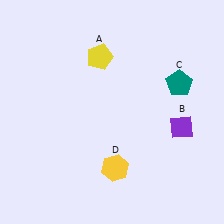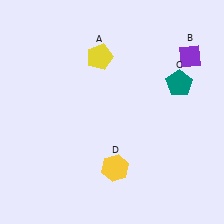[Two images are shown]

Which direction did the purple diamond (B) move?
The purple diamond (B) moved up.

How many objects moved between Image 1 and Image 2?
1 object moved between the two images.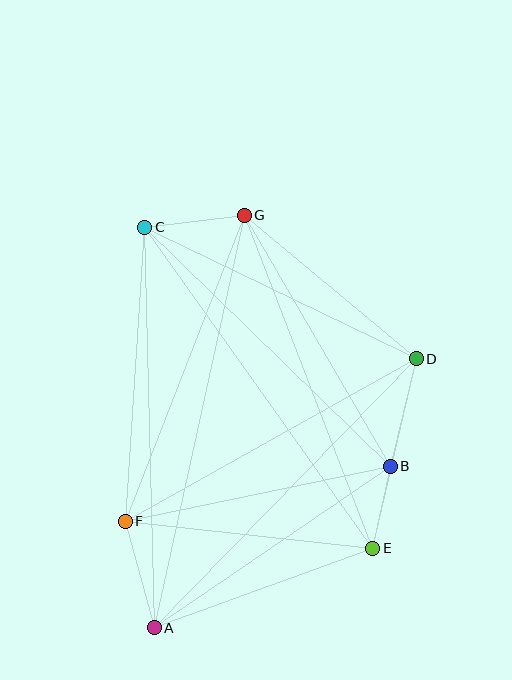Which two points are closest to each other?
Points B and E are closest to each other.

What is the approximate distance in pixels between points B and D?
The distance between B and D is approximately 111 pixels.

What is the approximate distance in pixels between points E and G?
The distance between E and G is approximately 357 pixels.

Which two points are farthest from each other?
Points A and G are farthest from each other.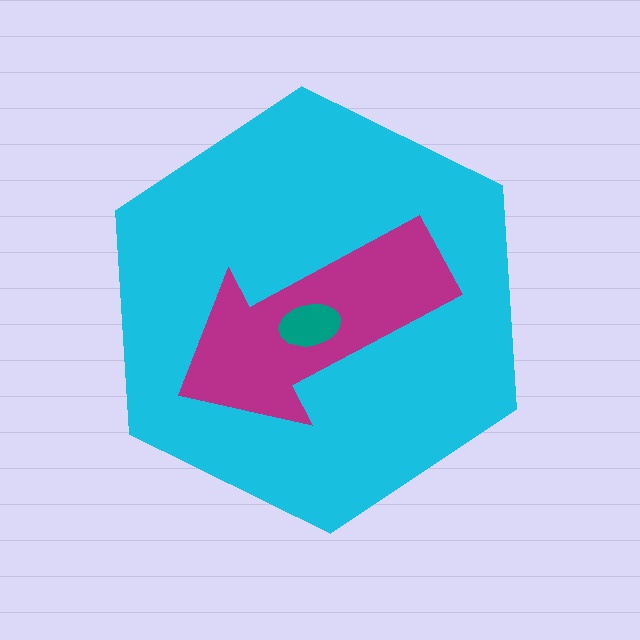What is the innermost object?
The teal ellipse.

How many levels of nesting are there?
3.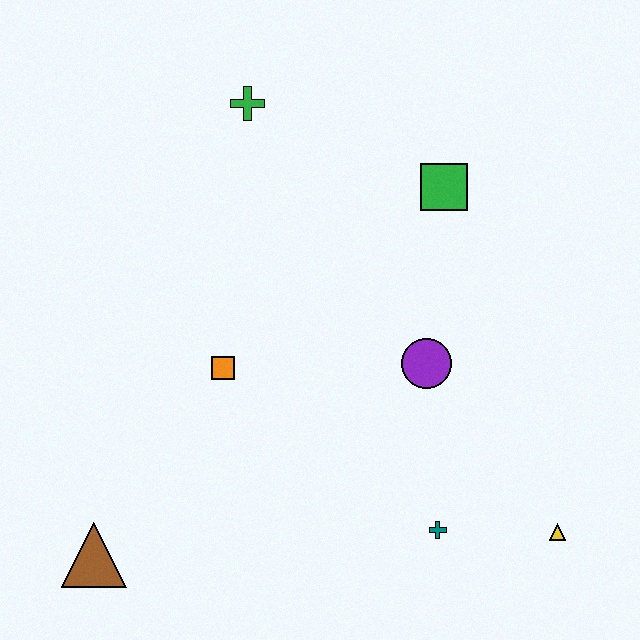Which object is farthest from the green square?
The brown triangle is farthest from the green square.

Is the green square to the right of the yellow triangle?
No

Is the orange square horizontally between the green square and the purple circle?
No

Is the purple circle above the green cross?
No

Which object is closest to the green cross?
The green square is closest to the green cross.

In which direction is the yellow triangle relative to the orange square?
The yellow triangle is to the right of the orange square.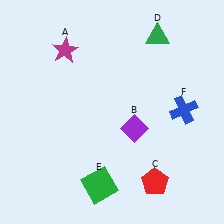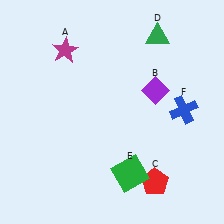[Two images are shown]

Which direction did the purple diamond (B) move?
The purple diamond (B) moved up.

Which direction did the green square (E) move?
The green square (E) moved right.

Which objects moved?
The objects that moved are: the purple diamond (B), the green square (E).